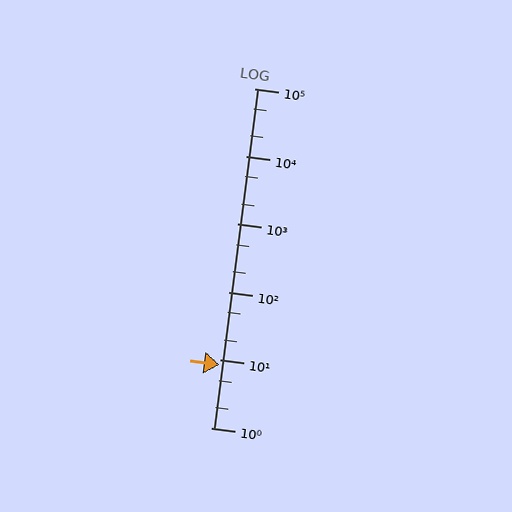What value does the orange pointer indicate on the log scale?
The pointer indicates approximately 8.4.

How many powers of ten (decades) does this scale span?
The scale spans 5 decades, from 1 to 100000.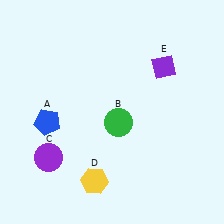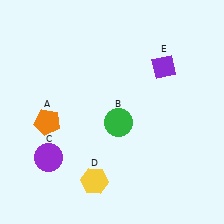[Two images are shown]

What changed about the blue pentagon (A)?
In Image 1, A is blue. In Image 2, it changed to orange.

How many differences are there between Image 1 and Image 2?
There is 1 difference between the two images.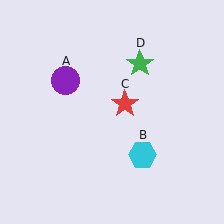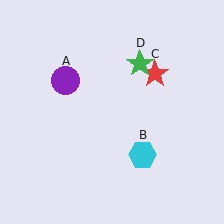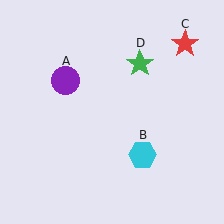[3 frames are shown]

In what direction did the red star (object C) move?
The red star (object C) moved up and to the right.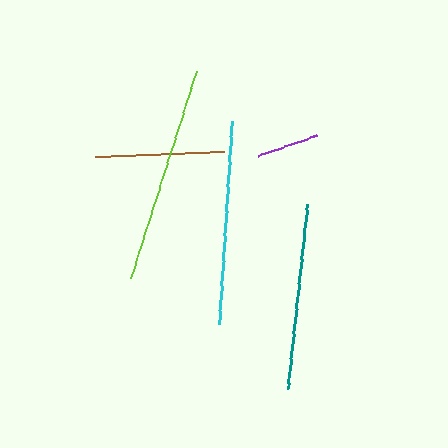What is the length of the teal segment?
The teal segment is approximately 186 pixels long.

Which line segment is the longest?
The lime line is the longest at approximately 217 pixels.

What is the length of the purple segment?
The purple segment is approximately 62 pixels long.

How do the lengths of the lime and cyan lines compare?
The lime and cyan lines are approximately the same length.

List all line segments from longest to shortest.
From longest to shortest: lime, cyan, teal, brown, purple.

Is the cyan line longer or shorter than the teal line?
The cyan line is longer than the teal line.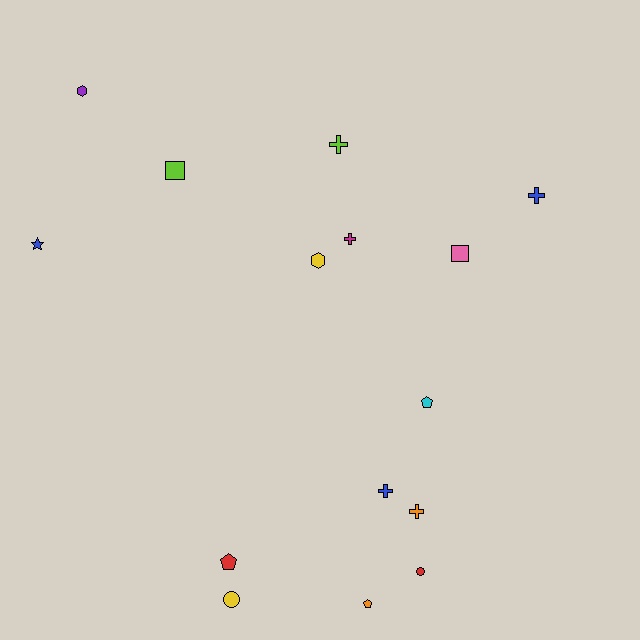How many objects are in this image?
There are 15 objects.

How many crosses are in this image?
There are 5 crosses.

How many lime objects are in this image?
There are 2 lime objects.